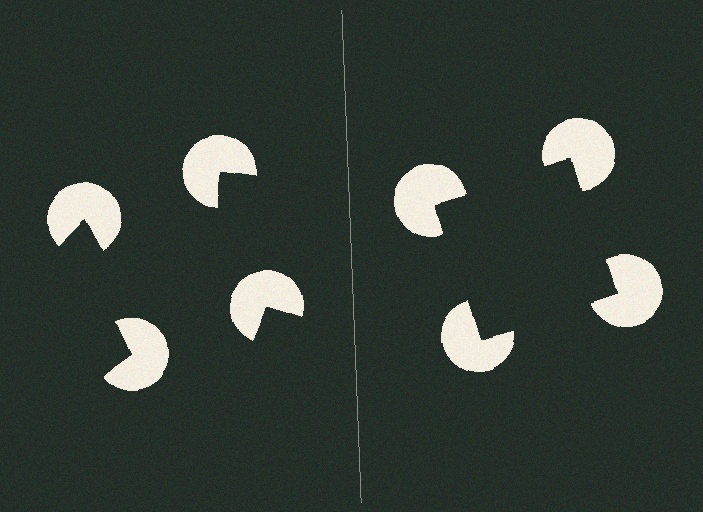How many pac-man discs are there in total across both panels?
8 — 4 on each side.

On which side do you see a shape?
An illusory square appears on the right side. On the left side the wedge cuts are rotated, so no coherent shape forms.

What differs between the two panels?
The pac-man discs are positioned identically on both sides; only the wedge orientations differ. On the right they align to a square; on the left they are misaligned.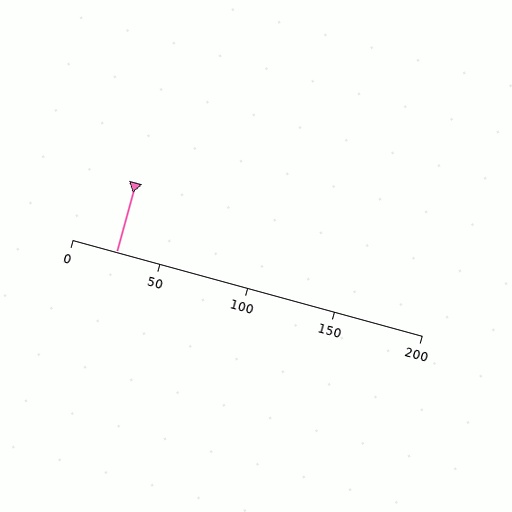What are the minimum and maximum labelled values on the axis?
The axis runs from 0 to 200.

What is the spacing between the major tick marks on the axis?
The major ticks are spaced 50 apart.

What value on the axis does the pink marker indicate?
The marker indicates approximately 25.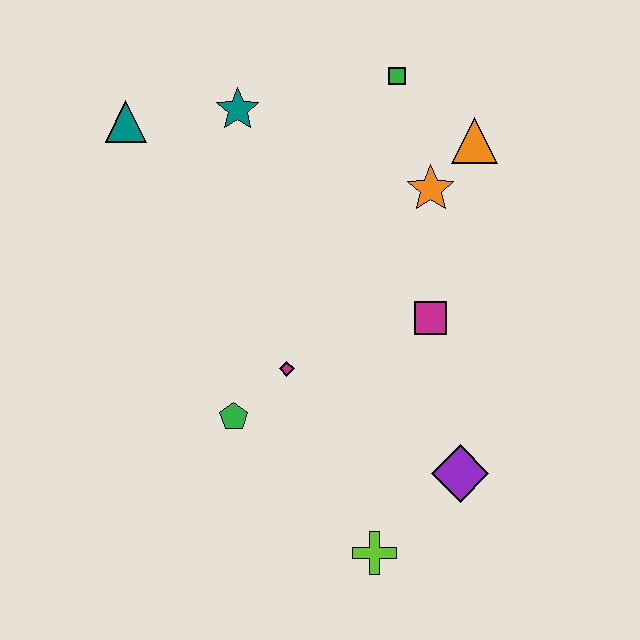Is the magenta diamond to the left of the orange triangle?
Yes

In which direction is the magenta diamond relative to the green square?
The magenta diamond is below the green square.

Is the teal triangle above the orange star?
Yes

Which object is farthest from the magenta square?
The teal triangle is farthest from the magenta square.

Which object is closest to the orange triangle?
The orange star is closest to the orange triangle.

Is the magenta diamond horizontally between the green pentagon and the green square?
Yes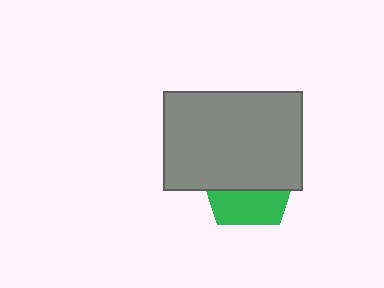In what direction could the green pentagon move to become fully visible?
The green pentagon could move down. That would shift it out from behind the gray rectangle entirely.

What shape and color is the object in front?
The object in front is a gray rectangle.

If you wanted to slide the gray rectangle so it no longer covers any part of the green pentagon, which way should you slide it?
Slide it up — that is the most direct way to separate the two shapes.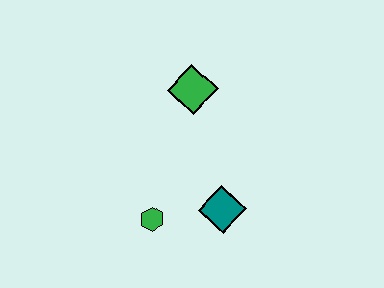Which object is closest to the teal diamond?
The green hexagon is closest to the teal diamond.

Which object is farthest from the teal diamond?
The green diamond is farthest from the teal diamond.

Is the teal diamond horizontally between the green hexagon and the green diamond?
No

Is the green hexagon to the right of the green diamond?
No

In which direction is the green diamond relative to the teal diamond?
The green diamond is above the teal diamond.